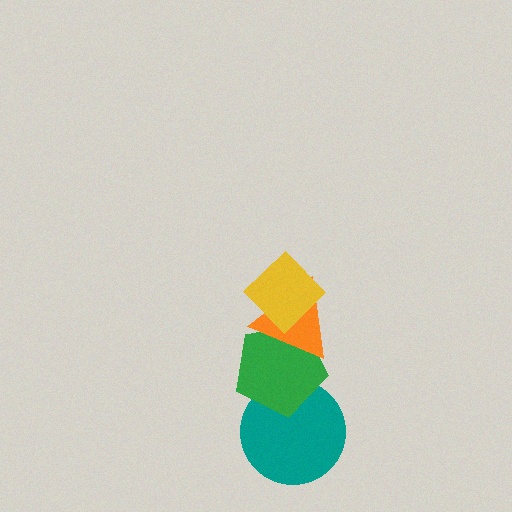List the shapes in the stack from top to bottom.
From top to bottom: the yellow diamond, the orange triangle, the green pentagon, the teal circle.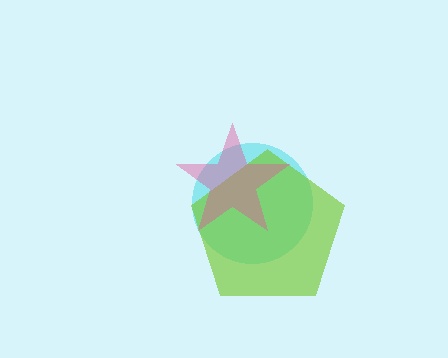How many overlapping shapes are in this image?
There are 3 overlapping shapes in the image.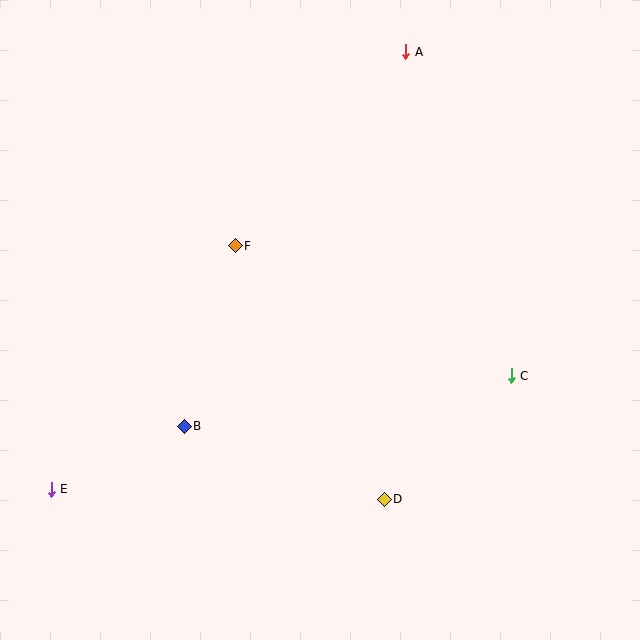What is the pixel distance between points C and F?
The distance between C and F is 305 pixels.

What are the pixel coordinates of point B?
Point B is at (184, 426).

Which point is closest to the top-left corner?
Point F is closest to the top-left corner.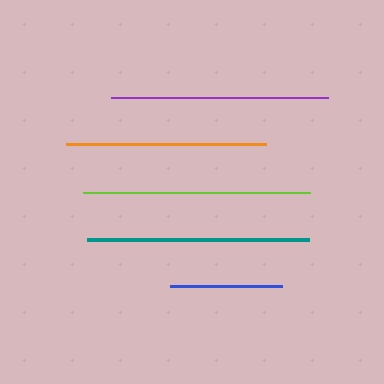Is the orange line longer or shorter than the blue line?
The orange line is longer than the blue line.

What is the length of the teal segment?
The teal segment is approximately 222 pixels long.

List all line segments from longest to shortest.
From longest to shortest: lime, teal, purple, orange, blue.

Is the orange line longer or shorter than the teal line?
The teal line is longer than the orange line.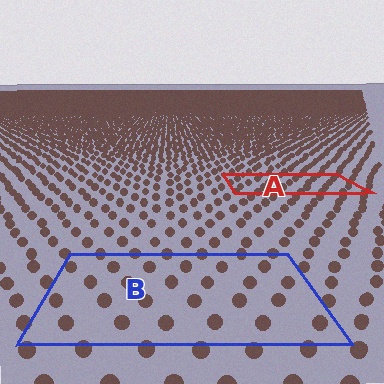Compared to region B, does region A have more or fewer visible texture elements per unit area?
Region A has more texture elements per unit area — they are packed more densely because it is farther away.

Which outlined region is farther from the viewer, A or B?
Region A is farther from the viewer — the texture elements inside it appear smaller and more densely packed.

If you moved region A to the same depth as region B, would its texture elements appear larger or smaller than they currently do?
They would appear larger. At a closer depth, the same texture elements are projected at a bigger on-screen size.